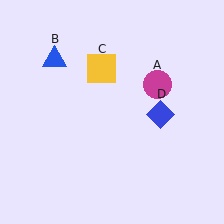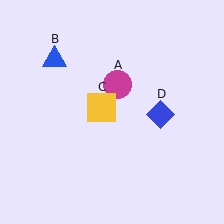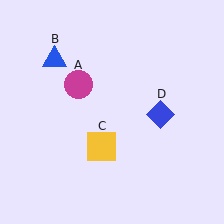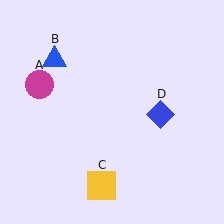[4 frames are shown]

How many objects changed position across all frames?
2 objects changed position: magenta circle (object A), yellow square (object C).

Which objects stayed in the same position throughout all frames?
Blue triangle (object B) and blue diamond (object D) remained stationary.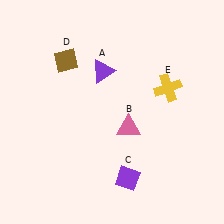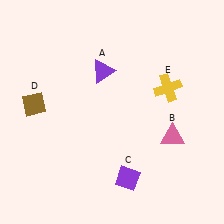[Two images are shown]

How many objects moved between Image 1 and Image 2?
2 objects moved between the two images.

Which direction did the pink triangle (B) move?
The pink triangle (B) moved right.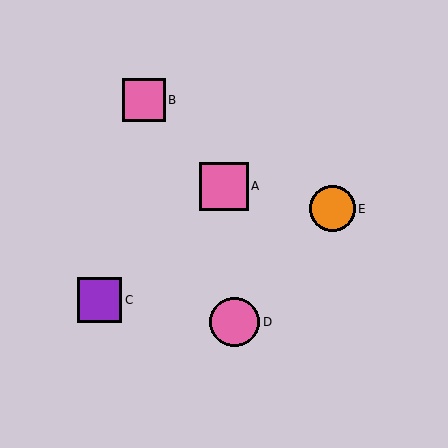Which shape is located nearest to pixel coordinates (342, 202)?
The orange circle (labeled E) at (333, 209) is nearest to that location.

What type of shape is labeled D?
Shape D is a pink circle.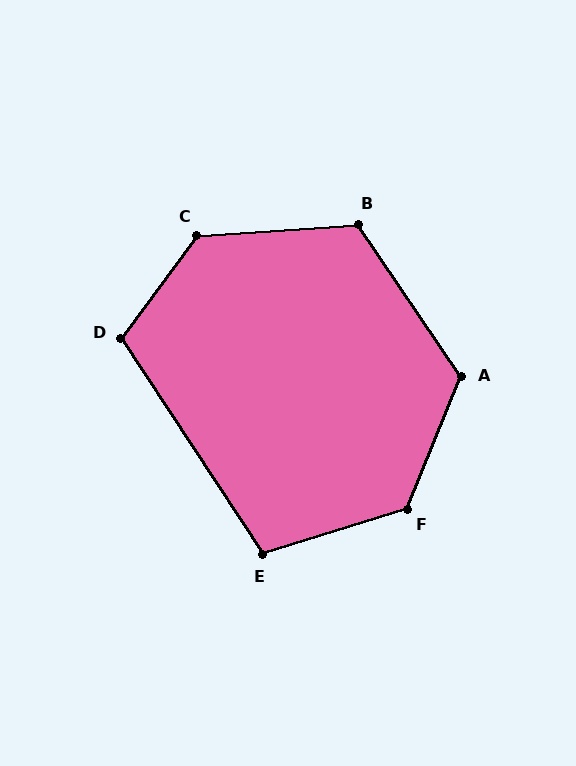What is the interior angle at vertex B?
Approximately 120 degrees (obtuse).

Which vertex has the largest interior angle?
C, at approximately 131 degrees.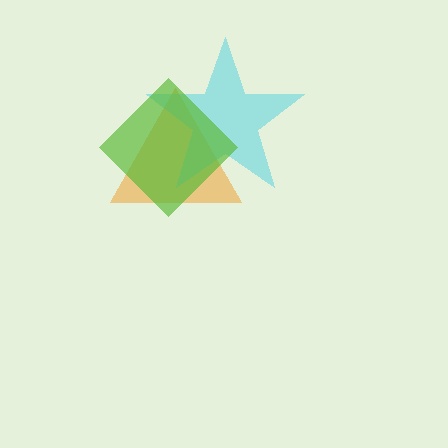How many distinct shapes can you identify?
There are 3 distinct shapes: an orange triangle, a cyan star, a lime diamond.